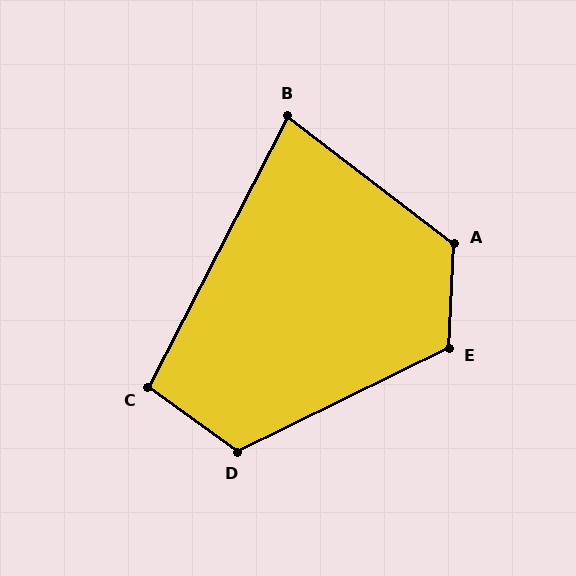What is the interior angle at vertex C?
Approximately 99 degrees (obtuse).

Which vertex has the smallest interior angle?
B, at approximately 80 degrees.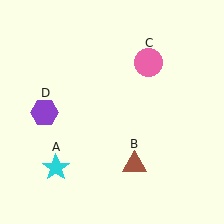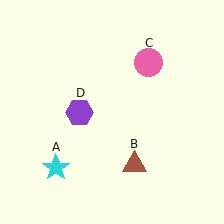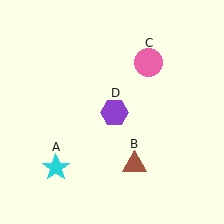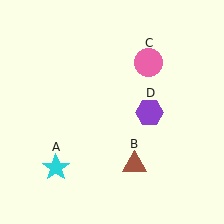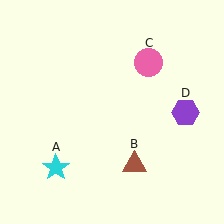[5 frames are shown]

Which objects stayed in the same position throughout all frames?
Cyan star (object A) and brown triangle (object B) and pink circle (object C) remained stationary.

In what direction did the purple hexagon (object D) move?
The purple hexagon (object D) moved right.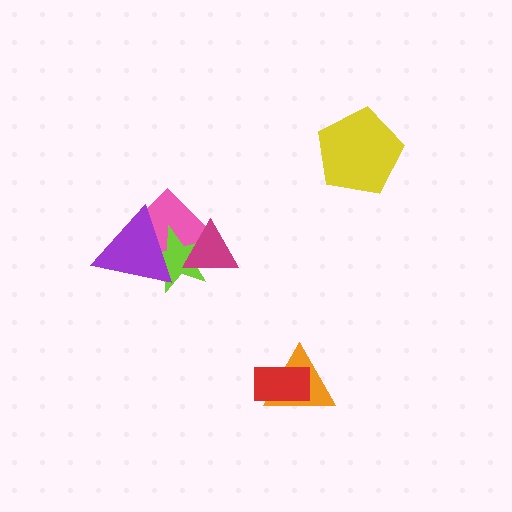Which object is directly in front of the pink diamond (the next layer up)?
The lime star is directly in front of the pink diamond.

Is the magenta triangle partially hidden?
No, no other shape covers it.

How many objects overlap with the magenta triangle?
2 objects overlap with the magenta triangle.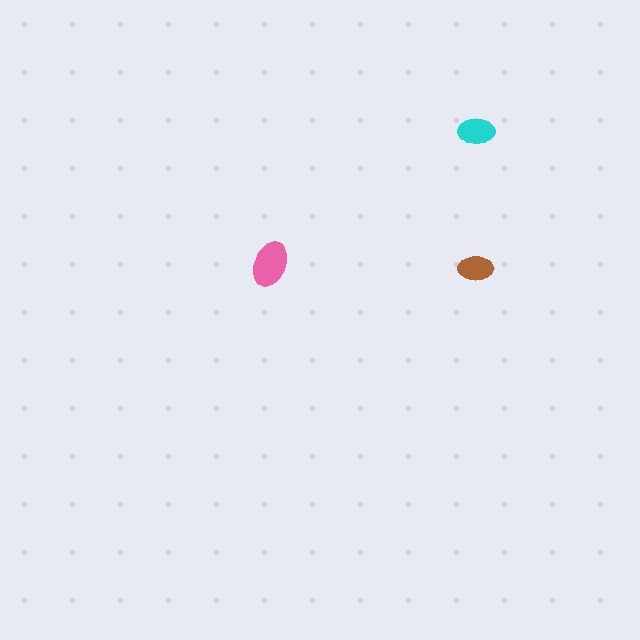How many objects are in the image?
There are 3 objects in the image.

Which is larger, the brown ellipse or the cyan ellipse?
The cyan one.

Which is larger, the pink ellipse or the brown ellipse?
The pink one.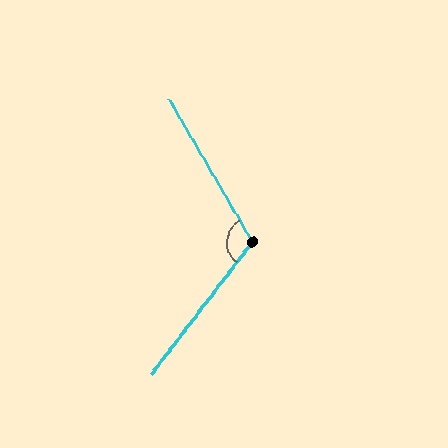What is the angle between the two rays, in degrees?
Approximately 112 degrees.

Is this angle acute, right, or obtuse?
It is obtuse.